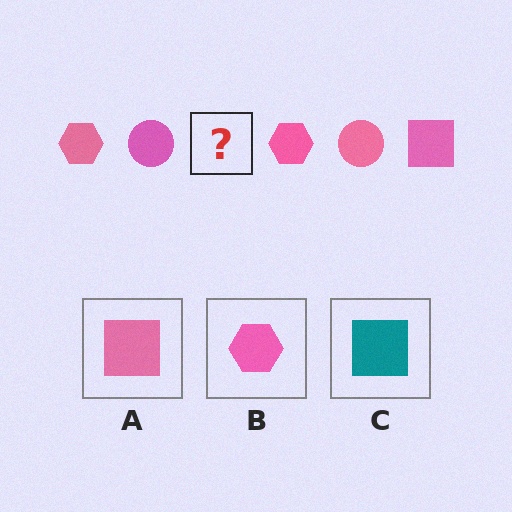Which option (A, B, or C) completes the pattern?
A.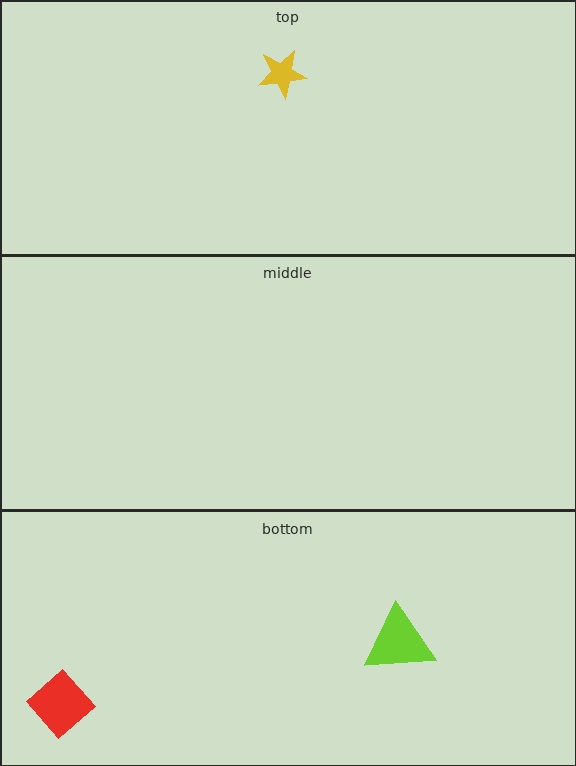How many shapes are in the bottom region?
2.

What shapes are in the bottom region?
The lime triangle, the red diamond.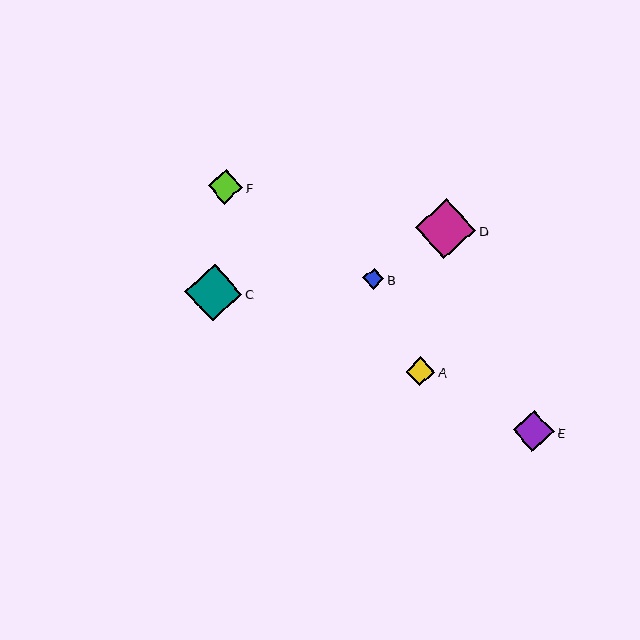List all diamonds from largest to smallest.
From largest to smallest: D, C, E, F, A, B.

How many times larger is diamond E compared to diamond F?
Diamond E is approximately 1.2 times the size of diamond F.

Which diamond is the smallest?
Diamond B is the smallest with a size of approximately 21 pixels.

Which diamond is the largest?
Diamond D is the largest with a size of approximately 60 pixels.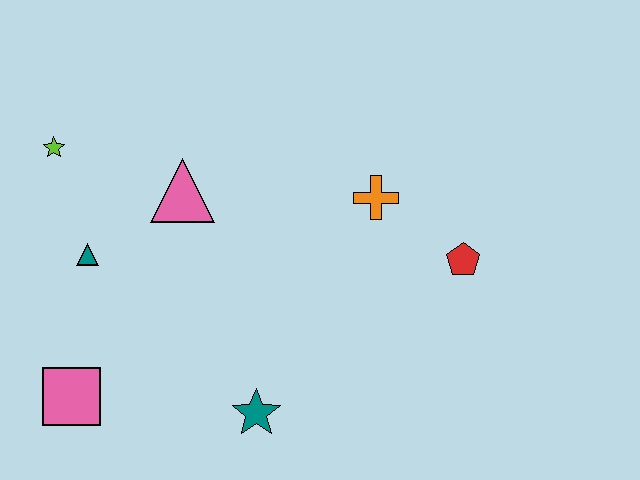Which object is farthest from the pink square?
The red pentagon is farthest from the pink square.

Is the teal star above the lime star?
No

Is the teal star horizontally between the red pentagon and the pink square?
Yes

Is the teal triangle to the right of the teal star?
No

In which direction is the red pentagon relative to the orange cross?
The red pentagon is to the right of the orange cross.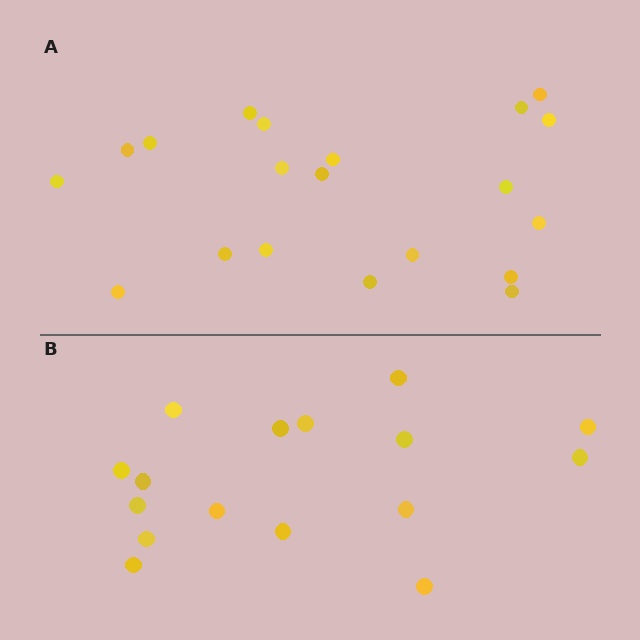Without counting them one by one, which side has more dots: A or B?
Region A (the top region) has more dots.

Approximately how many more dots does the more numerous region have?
Region A has about 4 more dots than region B.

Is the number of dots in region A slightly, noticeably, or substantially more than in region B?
Region A has noticeably more, but not dramatically so. The ratio is roughly 1.2 to 1.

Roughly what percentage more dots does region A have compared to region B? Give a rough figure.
About 25% more.